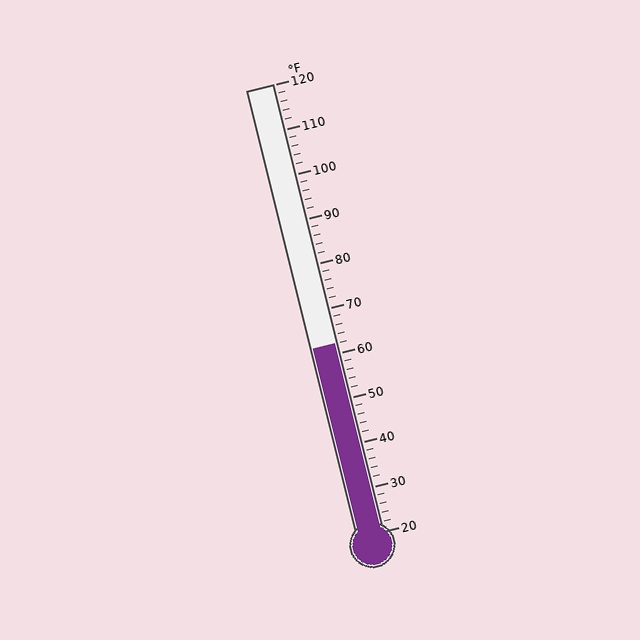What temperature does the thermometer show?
The thermometer shows approximately 62°F.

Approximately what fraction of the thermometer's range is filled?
The thermometer is filled to approximately 40% of its range.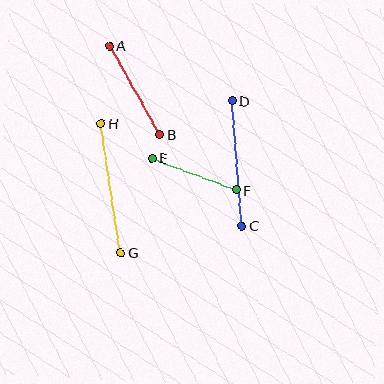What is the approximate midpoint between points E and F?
The midpoint is at approximately (194, 174) pixels.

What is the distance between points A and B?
The distance is approximately 102 pixels.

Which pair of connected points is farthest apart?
Points G and H are farthest apart.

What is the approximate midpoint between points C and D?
The midpoint is at approximately (237, 163) pixels.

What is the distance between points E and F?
The distance is approximately 91 pixels.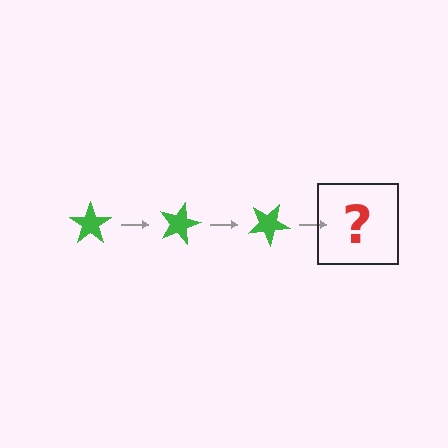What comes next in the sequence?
The next element should be a green star rotated 45 degrees.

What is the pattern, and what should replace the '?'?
The pattern is that the star rotates 15 degrees each step. The '?' should be a green star rotated 45 degrees.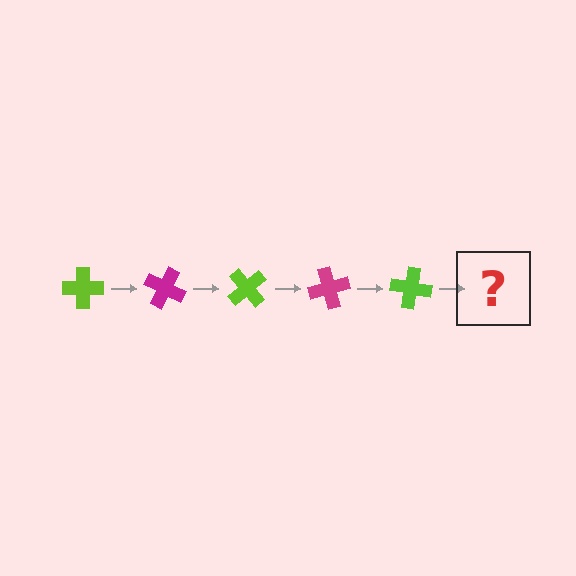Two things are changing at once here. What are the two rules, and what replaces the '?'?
The two rules are that it rotates 25 degrees each step and the color cycles through lime and magenta. The '?' should be a magenta cross, rotated 125 degrees from the start.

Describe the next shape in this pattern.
It should be a magenta cross, rotated 125 degrees from the start.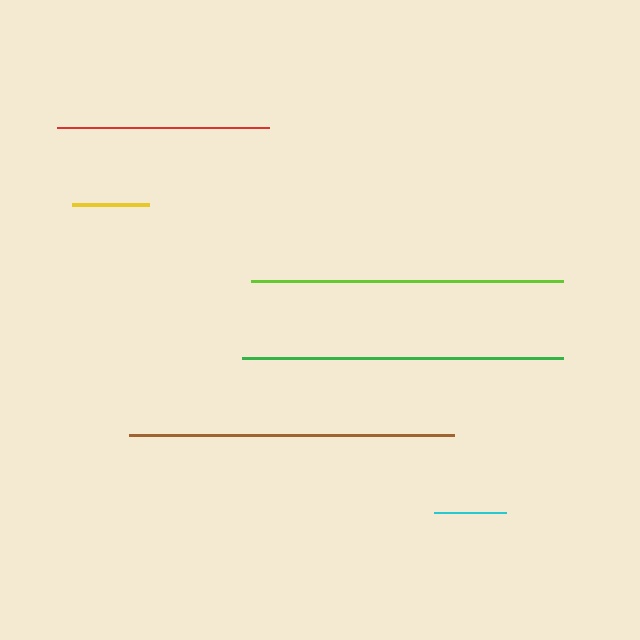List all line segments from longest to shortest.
From longest to shortest: brown, green, lime, red, yellow, cyan.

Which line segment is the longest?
The brown line is the longest at approximately 325 pixels.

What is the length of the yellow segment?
The yellow segment is approximately 77 pixels long.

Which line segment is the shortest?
The cyan line is the shortest at approximately 72 pixels.